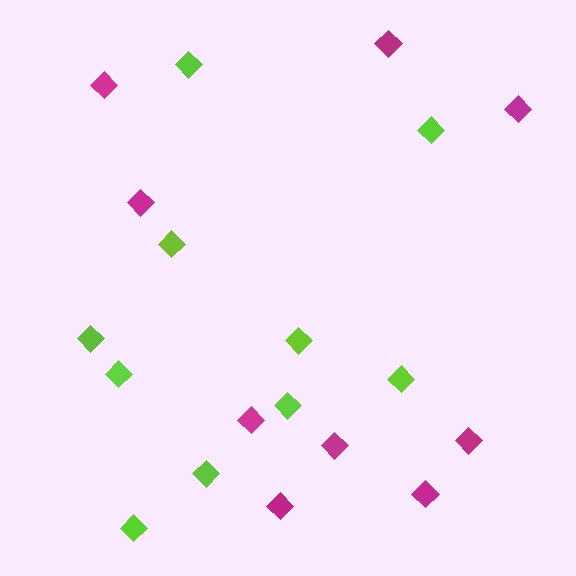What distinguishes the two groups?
There are 2 groups: one group of lime diamonds (10) and one group of magenta diamonds (9).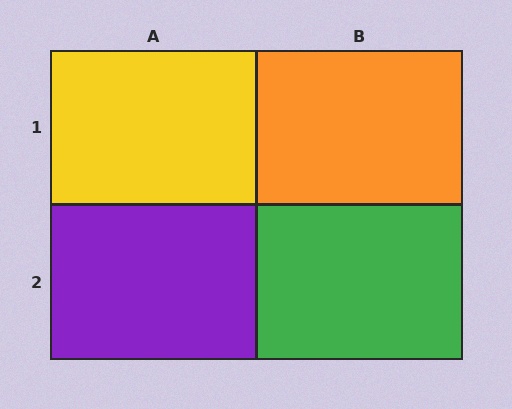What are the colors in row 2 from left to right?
Purple, green.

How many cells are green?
1 cell is green.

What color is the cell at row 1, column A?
Yellow.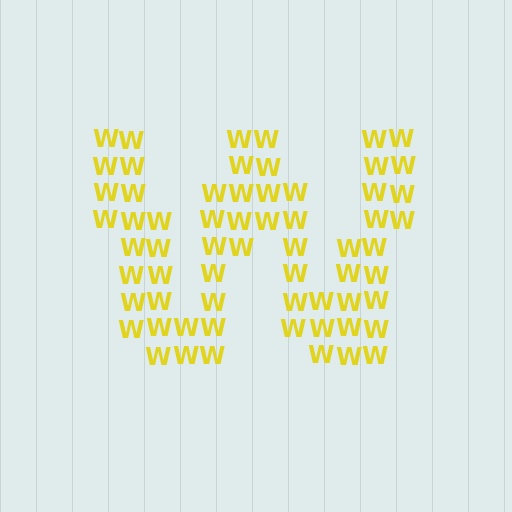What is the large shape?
The large shape is the letter W.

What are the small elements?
The small elements are letter W's.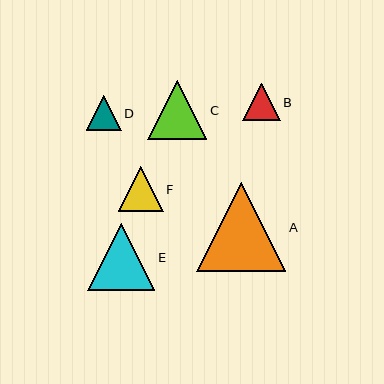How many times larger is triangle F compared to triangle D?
Triangle F is approximately 1.3 times the size of triangle D.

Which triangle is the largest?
Triangle A is the largest with a size of approximately 89 pixels.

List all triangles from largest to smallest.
From largest to smallest: A, E, C, F, B, D.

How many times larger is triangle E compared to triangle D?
Triangle E is approximately 1.9 times the size of triangle D.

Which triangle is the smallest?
Triangle D is the smallest with a size of approximately 35 pixels.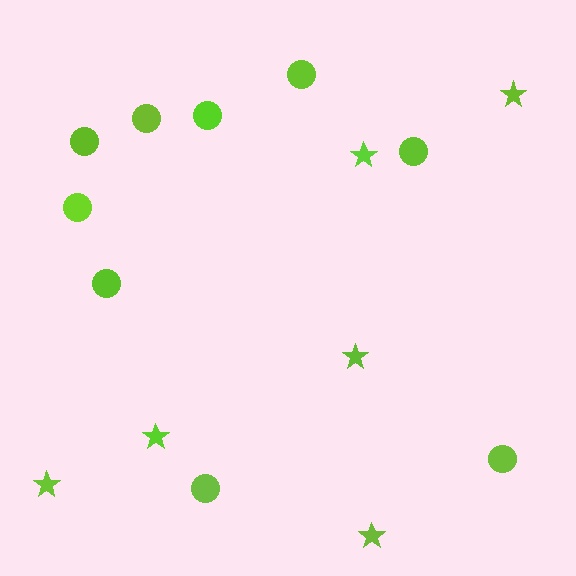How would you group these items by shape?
There are 2 groups: one group of circles (9) and one group of stars (6).